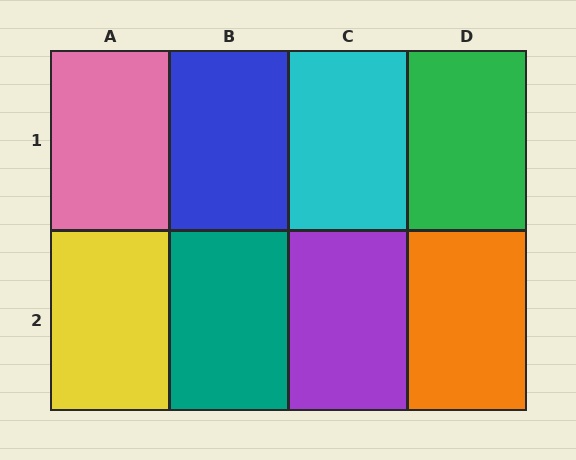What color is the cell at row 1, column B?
Blue.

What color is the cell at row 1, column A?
Pink.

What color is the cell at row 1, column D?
Green.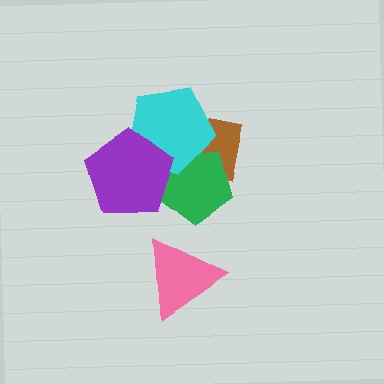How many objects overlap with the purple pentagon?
2 objects overlap with the purple pentagon.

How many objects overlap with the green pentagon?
3 objects overlap with the green pentagon.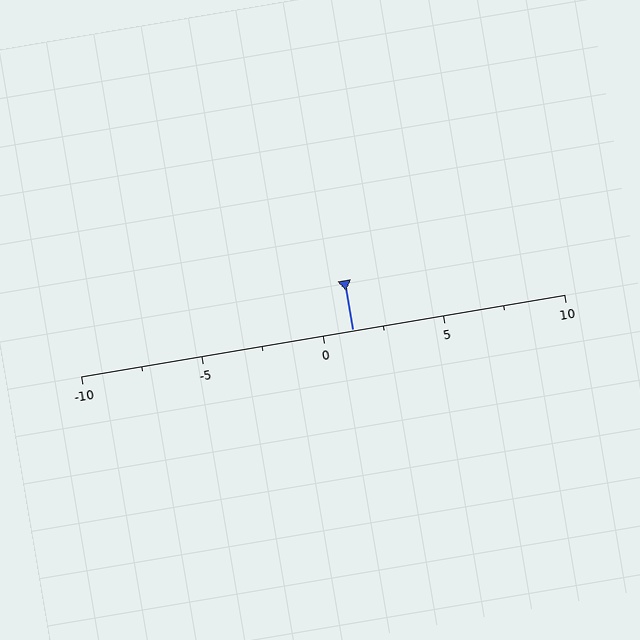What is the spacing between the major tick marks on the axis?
The major ticks are spaced 5 apart.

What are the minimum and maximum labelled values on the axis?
The axis runs from -10 to 10.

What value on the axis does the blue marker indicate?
The marker indicates approximately 1.2.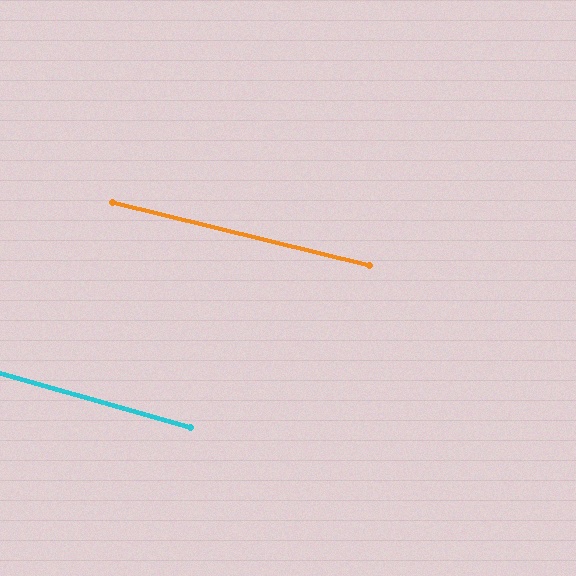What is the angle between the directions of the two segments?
Approximately 2 degrees.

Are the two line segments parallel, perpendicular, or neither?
Parallel — their directions differ by only 1.8°.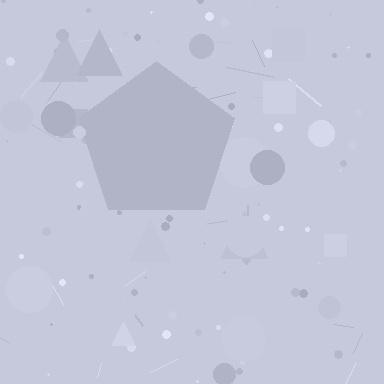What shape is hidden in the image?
A pentagon is hidden in the image.